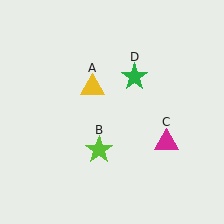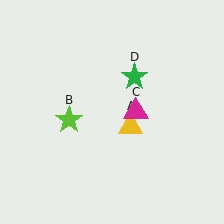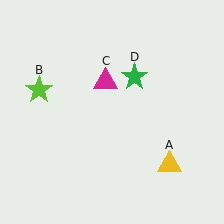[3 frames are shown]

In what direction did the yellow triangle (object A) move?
The yellow triangle (object A) moved down and to the right.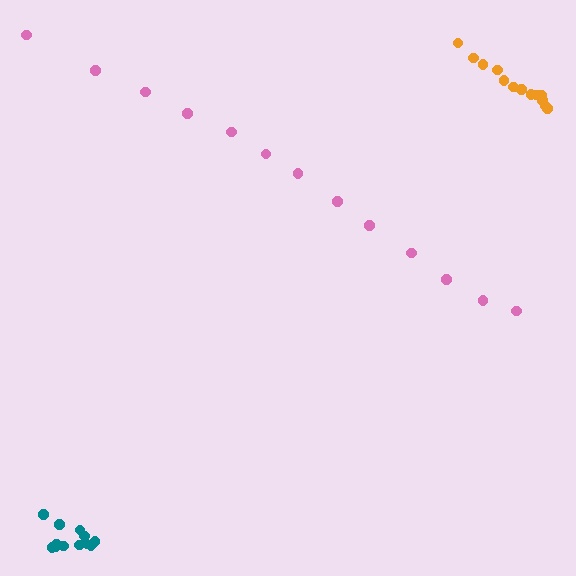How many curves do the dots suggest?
There are 3 distinct paths.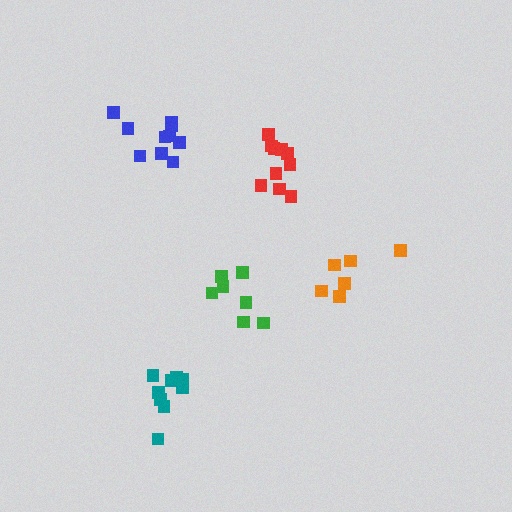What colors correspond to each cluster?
The clusters are colored: green, red, blue, teal, orange.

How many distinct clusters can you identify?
There are 5 distinct clusters.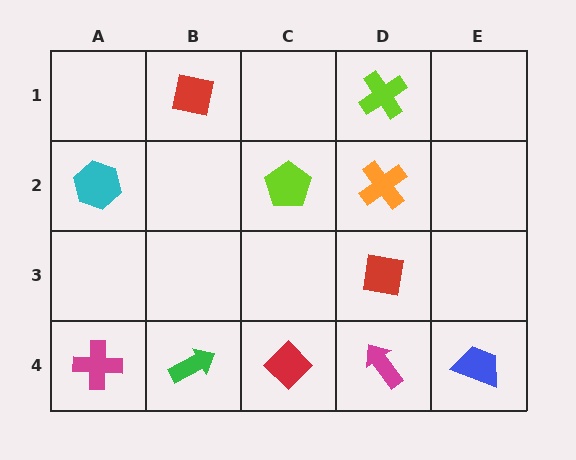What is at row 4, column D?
A magenta arrow.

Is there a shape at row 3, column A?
No, that cell is empty.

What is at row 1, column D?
A lime cross.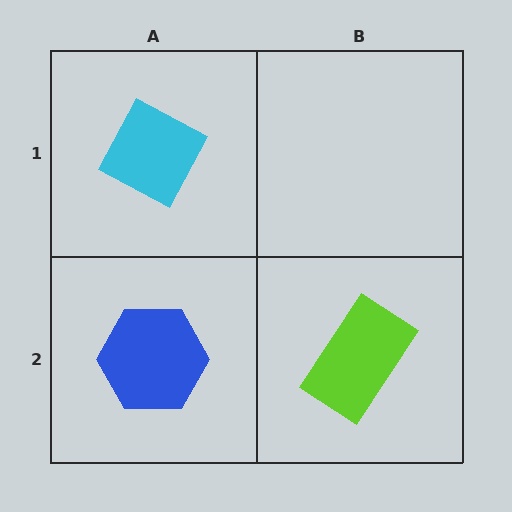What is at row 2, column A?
A blue hexagon.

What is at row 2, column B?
A lime rectangle.